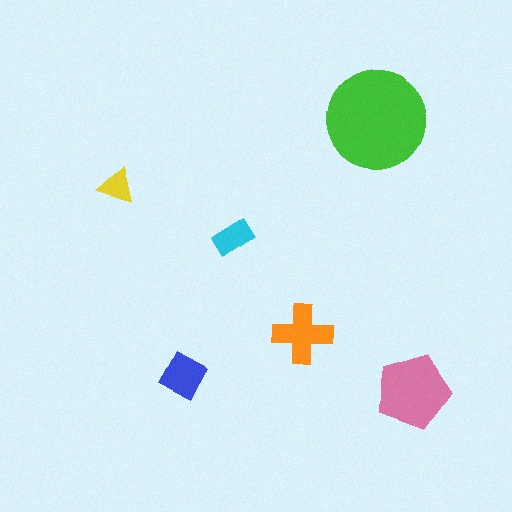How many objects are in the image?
There are 6 objects in the image.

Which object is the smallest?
The yellow triangle.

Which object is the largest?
The green circle.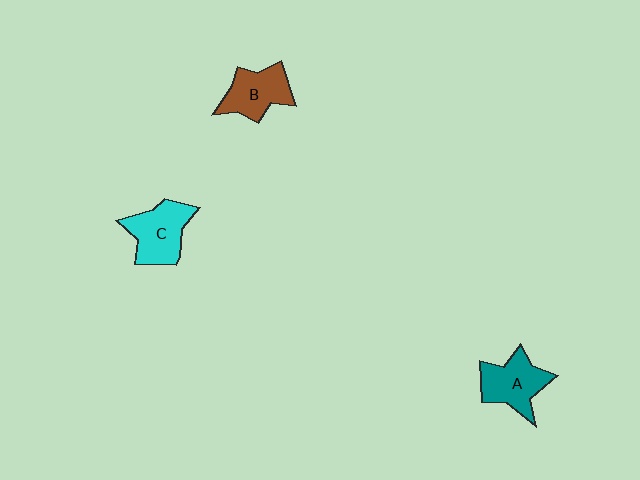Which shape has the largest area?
Shape C (cyan).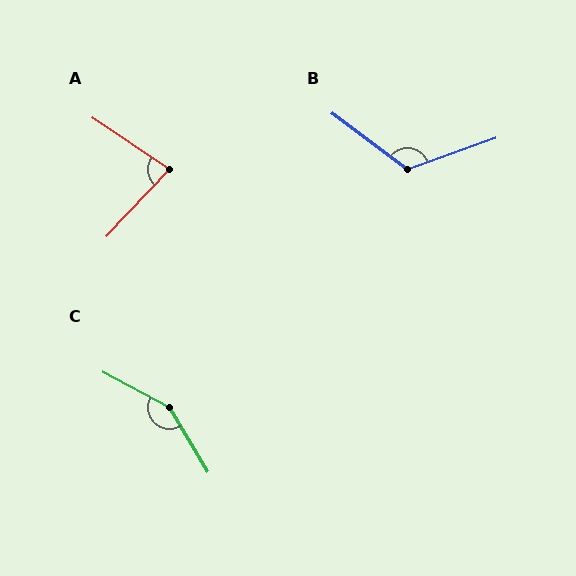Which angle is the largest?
C, at approximately 149 degrees.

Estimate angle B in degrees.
Approximately 123 degrees.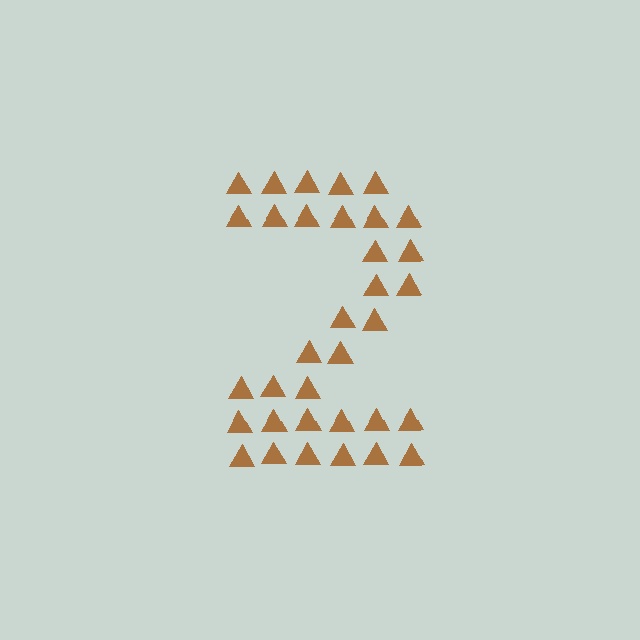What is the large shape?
The large shape is the digit 2.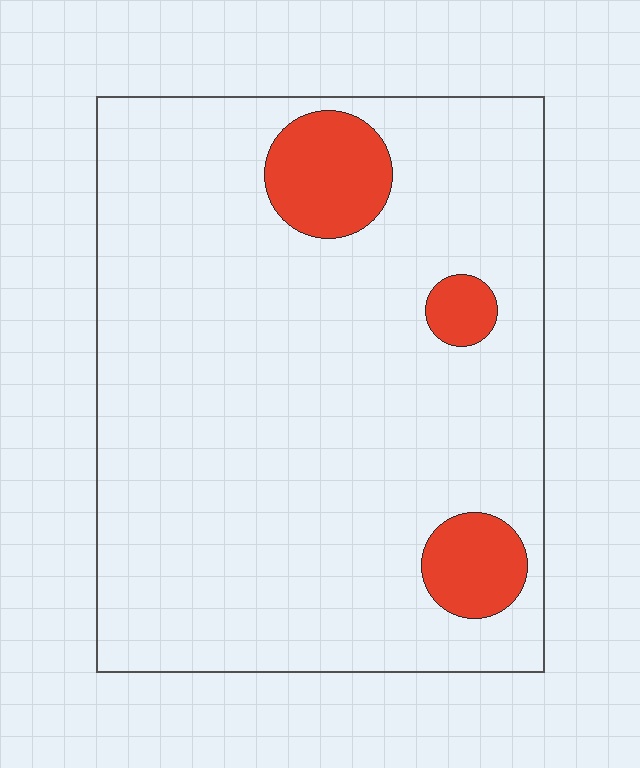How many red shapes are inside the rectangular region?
3.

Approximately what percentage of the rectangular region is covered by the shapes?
Approximately 10%.